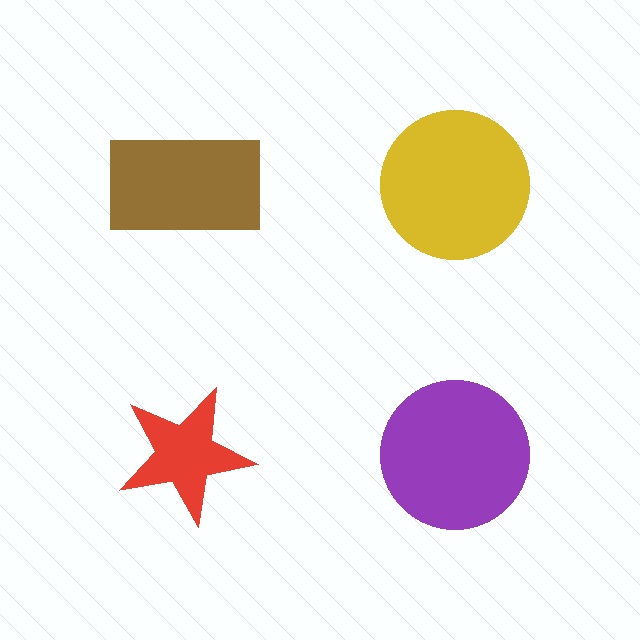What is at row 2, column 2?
A purple circle.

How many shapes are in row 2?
2 shapes.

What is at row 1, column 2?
A yellow circle.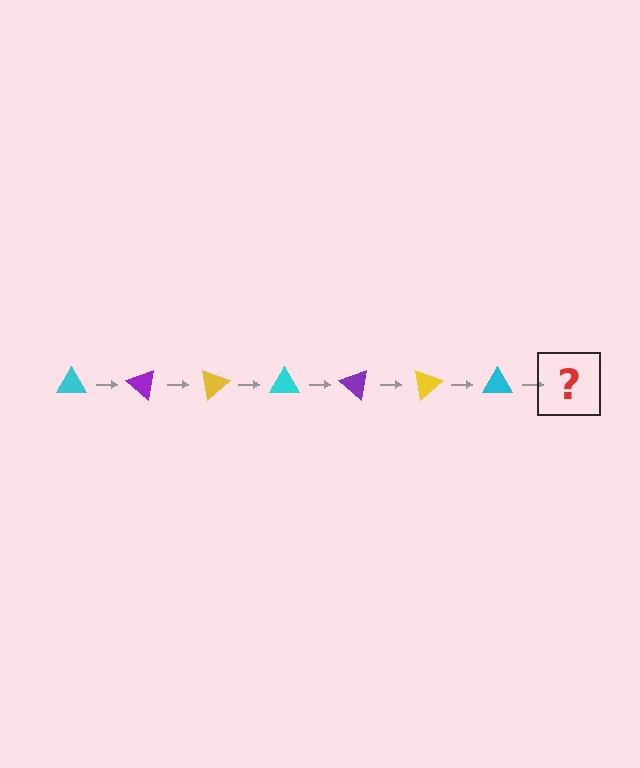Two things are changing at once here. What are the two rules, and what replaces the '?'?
The two rules are that it rotates 40 degrees each step and the color cycles through cyan, purple, and yellow. The '?' should be a purple triangle, rotated 280 degrees from the start.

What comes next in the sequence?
The next element should be a purple triangle, rotated 280 degrees from the start.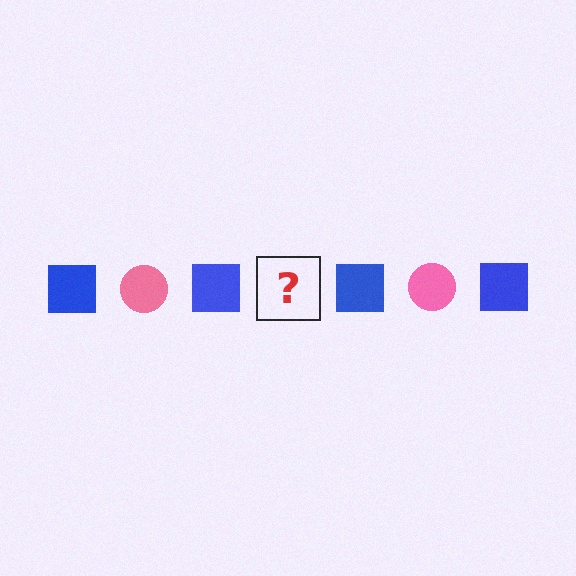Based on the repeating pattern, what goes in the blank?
The blank should be a pink circle.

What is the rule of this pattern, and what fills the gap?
The rule is that the pattern alternates between blue square and pink circle. The gap should be filled with a pink circle.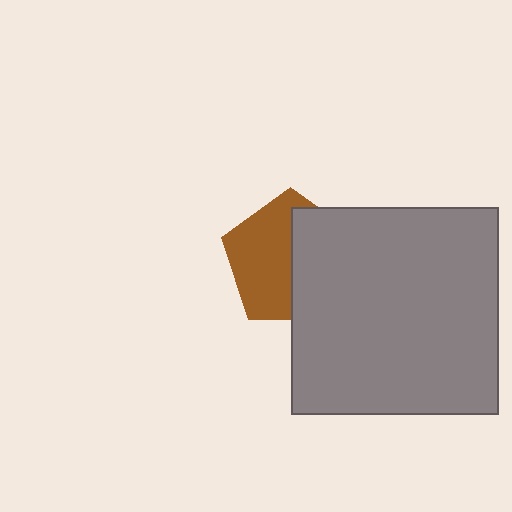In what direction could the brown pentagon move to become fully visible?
The brown pentagon could move left. That would shift it out from behind the gray square entirely.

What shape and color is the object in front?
The object in front is a gray square.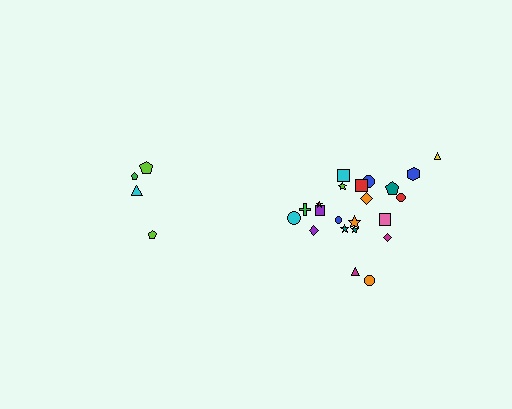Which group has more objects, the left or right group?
The right group.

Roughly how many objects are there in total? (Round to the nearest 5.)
Roughly 25 objects in total.